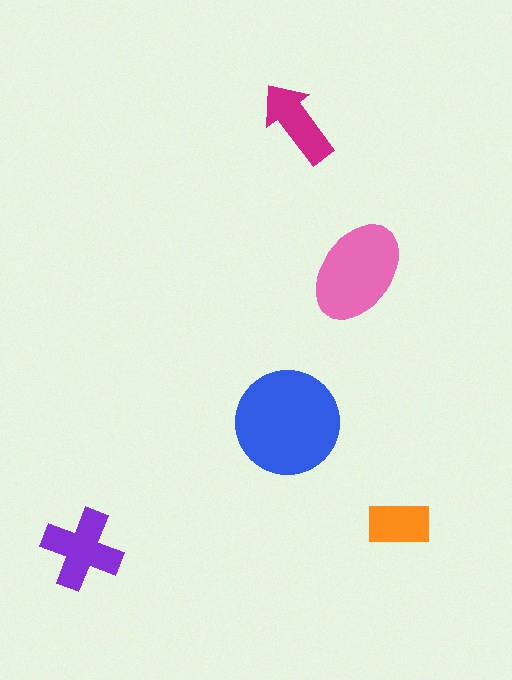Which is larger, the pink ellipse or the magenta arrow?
The pink ellipse.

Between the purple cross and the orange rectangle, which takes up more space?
The purple cross.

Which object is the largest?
The blue circle.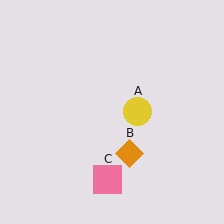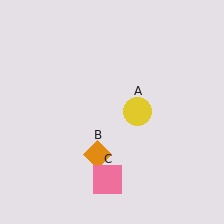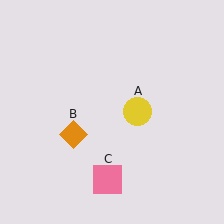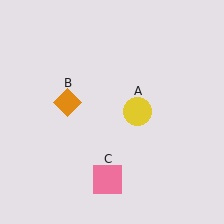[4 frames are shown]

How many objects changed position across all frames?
1 object changed position: orange diamond (object B).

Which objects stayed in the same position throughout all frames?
Yellow circle (object A) and pink square (object C) remained stationary.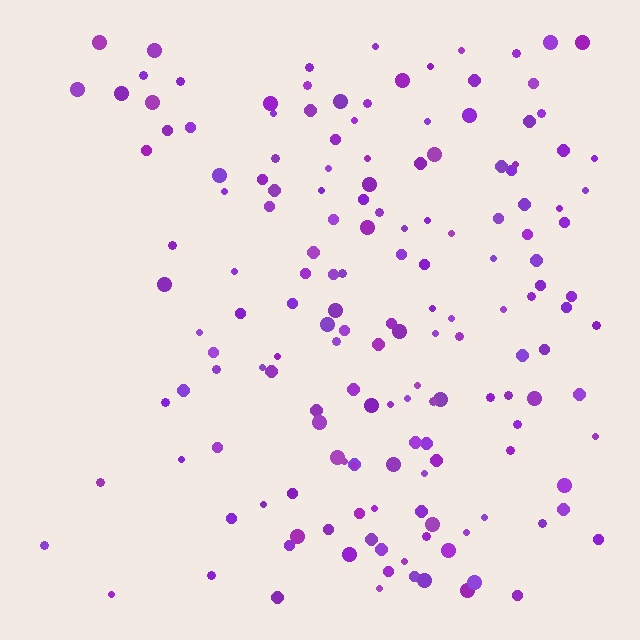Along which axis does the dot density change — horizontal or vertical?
Horizontal.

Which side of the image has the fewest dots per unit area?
The left.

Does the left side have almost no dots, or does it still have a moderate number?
Still a moderate number, just noticeably fewer than the right.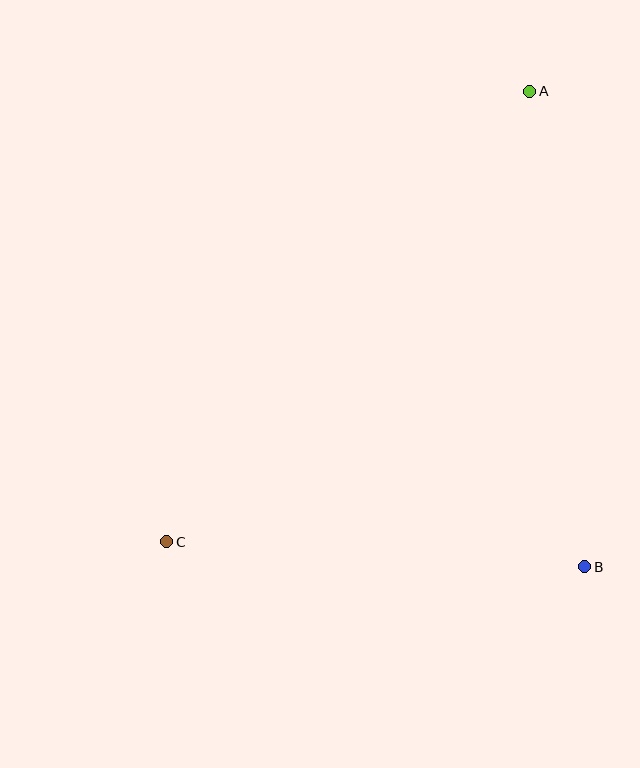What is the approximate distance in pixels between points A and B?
The distance between A and B is approximately 479 pixels.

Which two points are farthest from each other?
Points A and C are farthest from each other.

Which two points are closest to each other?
Points B and C are closest to each other.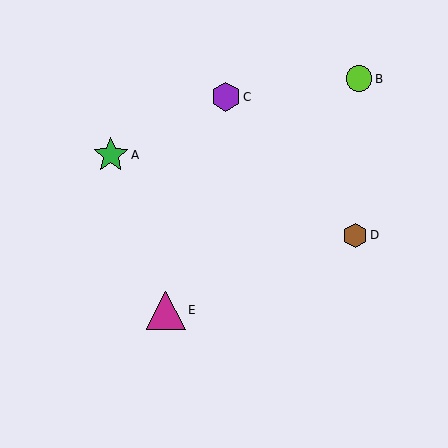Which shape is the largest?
The magenta triangle (labeled E) is the largest.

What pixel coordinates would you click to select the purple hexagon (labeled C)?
Click at (226, 97) to select the purple hexagon C.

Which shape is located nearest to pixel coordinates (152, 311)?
The magenta triangle (labeled E) at (166, 310) is nearest to that location.